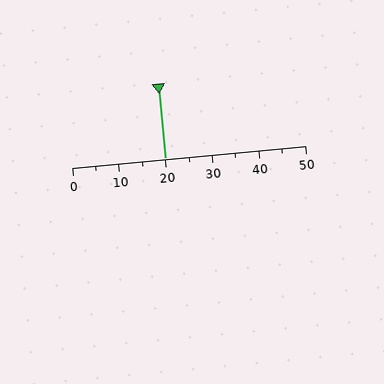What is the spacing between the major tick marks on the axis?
The major ticks are spaced 10 apart.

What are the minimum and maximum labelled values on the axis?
The axis runs from 0 to 50.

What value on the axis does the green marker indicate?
The marker indicates approximately 20.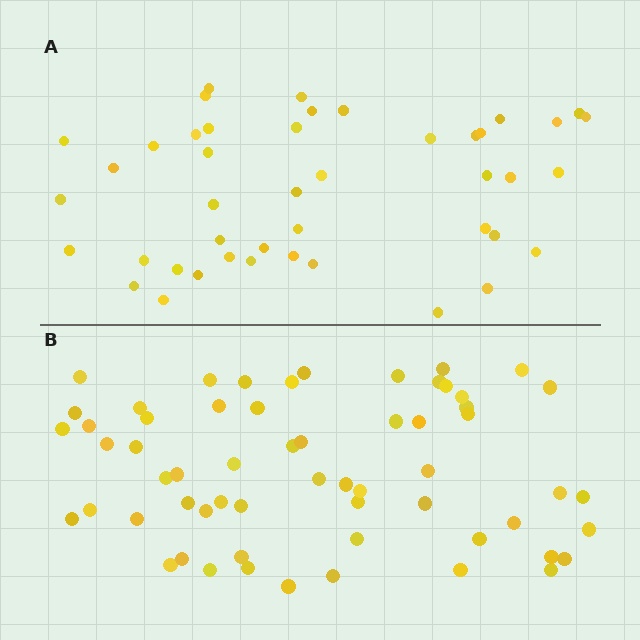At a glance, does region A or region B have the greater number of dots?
Region B (the bottom region) has more dots.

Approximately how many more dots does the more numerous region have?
Region B has approximately 15 more dots than region A.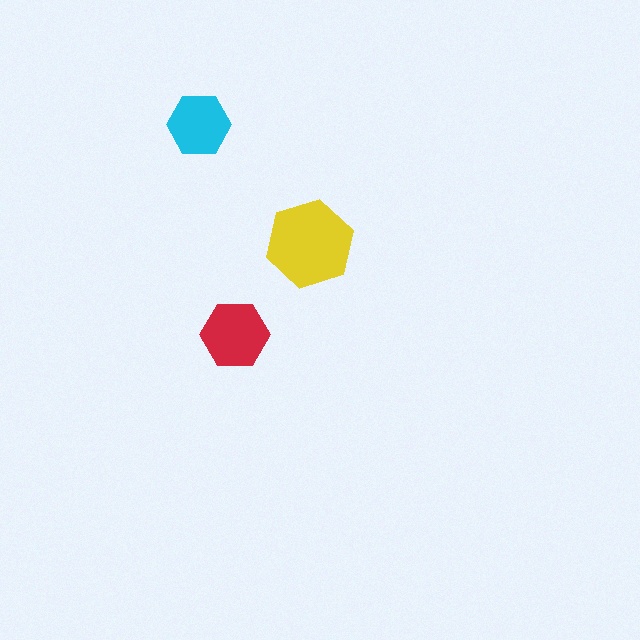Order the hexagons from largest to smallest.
the yellow one, the red one, the cyan one.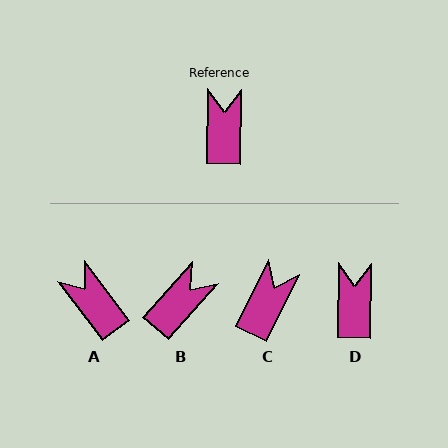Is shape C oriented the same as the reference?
No, it is off by about 25 degrees.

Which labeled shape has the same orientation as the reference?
D.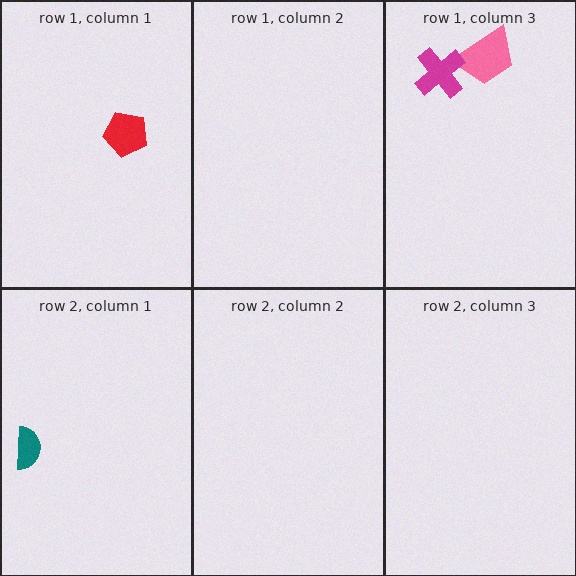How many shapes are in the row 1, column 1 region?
1.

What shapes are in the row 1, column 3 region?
The pink trapezoid, the magenta cross.